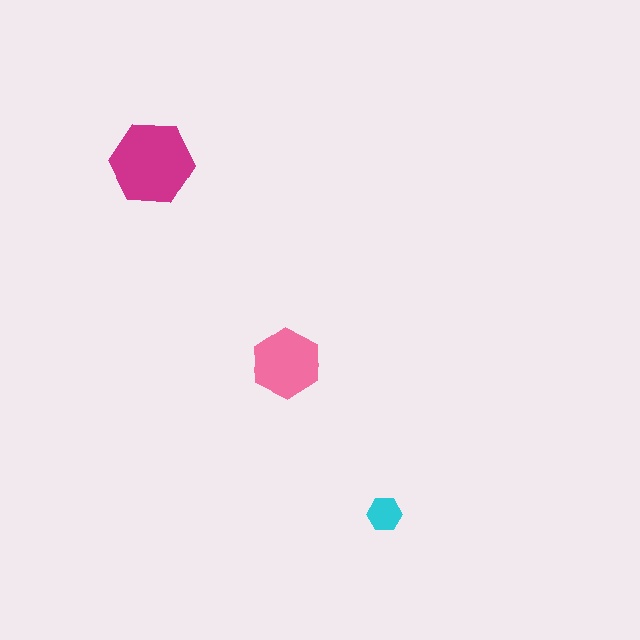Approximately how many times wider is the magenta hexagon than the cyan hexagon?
About 2.5 times wider.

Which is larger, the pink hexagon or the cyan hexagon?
The pink one.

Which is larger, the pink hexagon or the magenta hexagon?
The magenta one.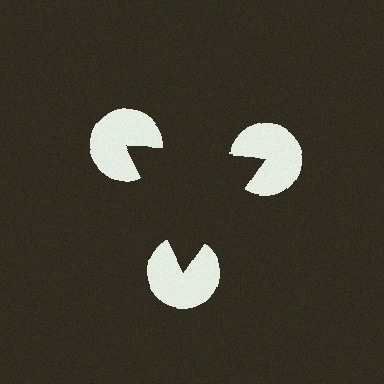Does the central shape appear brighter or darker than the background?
It typically appears slightly darker than the background, even though no actual brightness change is drawn.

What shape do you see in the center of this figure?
An illusory triangle — its edges are inferred from the aligned wedge cuts in the pac-man discs, not physically drawn.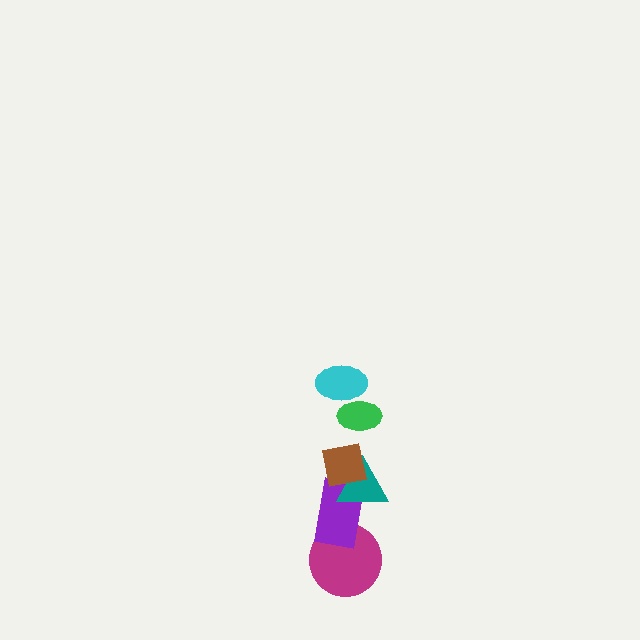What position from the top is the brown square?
The brown square is 3rd from the top.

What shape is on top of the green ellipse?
The cyan ellipse is on top of the green ellipse.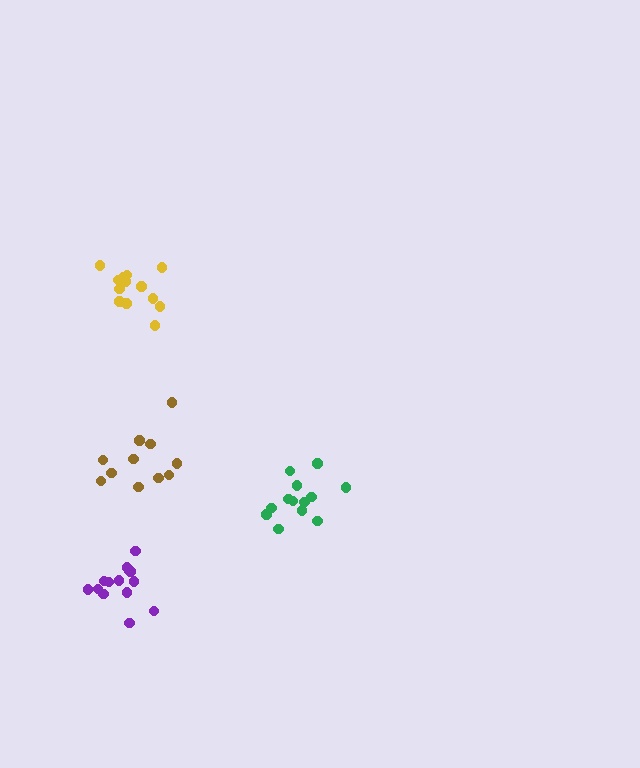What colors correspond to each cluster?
The clusters are colored: green, purple, yellow, brown.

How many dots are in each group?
Group 1: 13 dots, Group 2: 14 dots, Group 3: 13 dots, Group 4: 11 dots (51 total).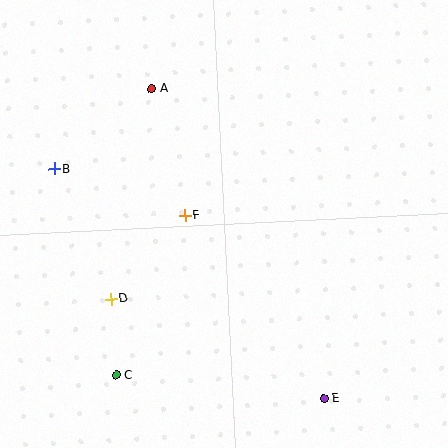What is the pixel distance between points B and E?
The distance between B and E is 354 pixels.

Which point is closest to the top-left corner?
Point A is closest to the top-left corner.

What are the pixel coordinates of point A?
Point A is at (152, 89).